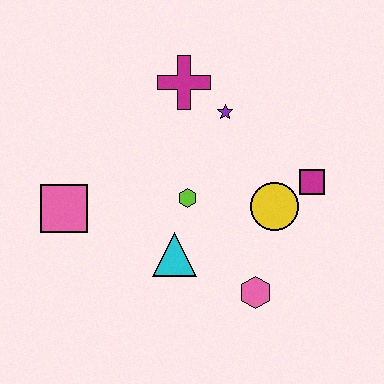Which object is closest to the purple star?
The magenta cross is closest to the purple star.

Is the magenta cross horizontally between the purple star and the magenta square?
No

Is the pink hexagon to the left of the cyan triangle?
No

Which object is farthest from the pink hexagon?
The magenta cross is farthest from the pink hexagon.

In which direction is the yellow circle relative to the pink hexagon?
The yellow circle is above the pink hexagon.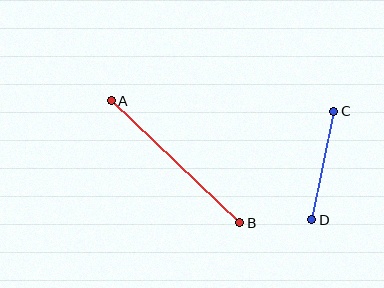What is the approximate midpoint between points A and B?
The midpoint is at approximately (176, 162) pixels.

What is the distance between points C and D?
The distance is approximately 111 pixels.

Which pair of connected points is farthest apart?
Points A and B are farthest apart.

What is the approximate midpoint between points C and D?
The midpoint is at approximately (323, 165) pixels.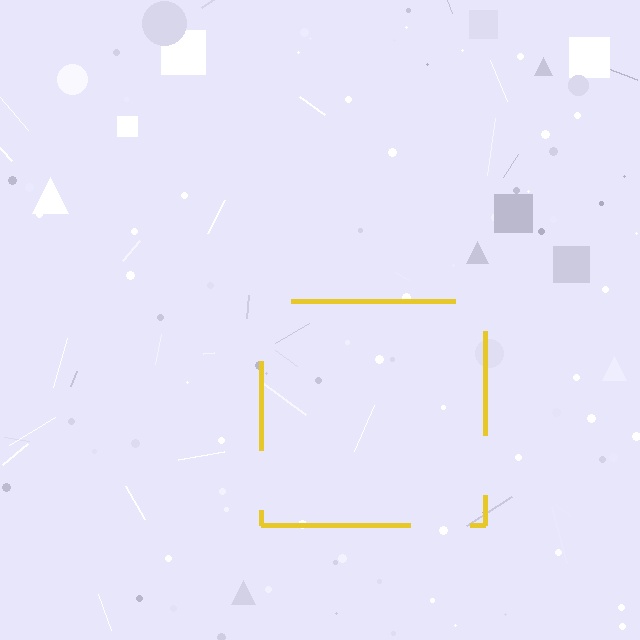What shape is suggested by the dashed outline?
The dashed outline suggests a square.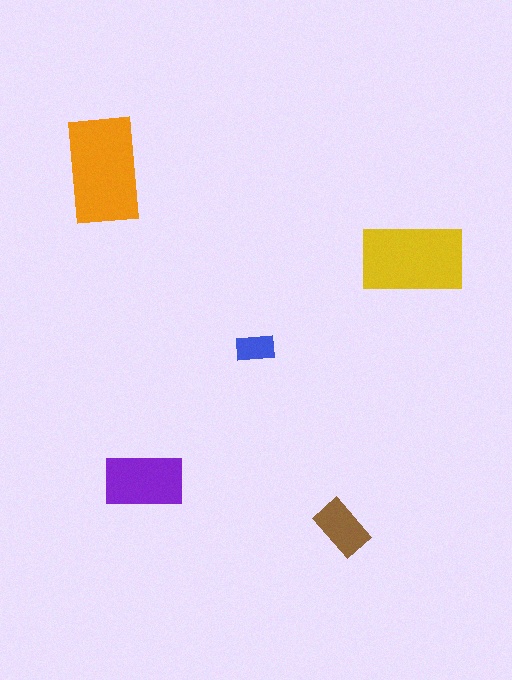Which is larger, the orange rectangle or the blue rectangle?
The orange one.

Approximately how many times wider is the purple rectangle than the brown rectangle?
About 1.5 times wider.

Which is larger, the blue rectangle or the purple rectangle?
The purple one.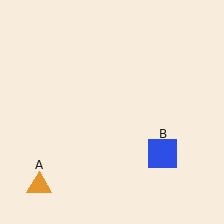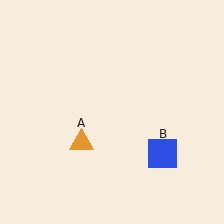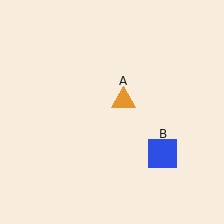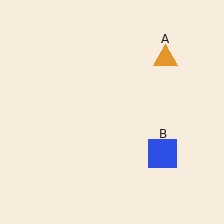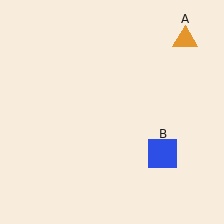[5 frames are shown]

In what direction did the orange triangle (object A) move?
The orange triangle (object A) moved up and to the right.